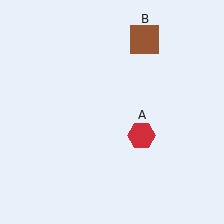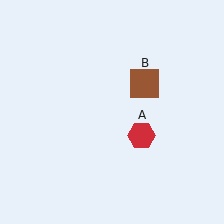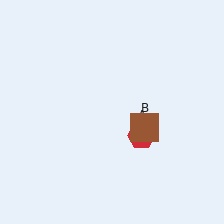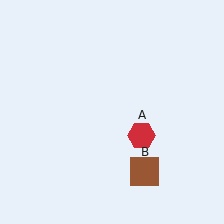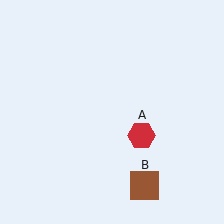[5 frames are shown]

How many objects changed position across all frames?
1 object changed position: brown square (object B).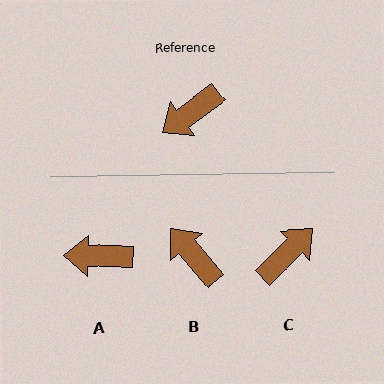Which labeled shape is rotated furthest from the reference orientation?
C, about 172 degrees away.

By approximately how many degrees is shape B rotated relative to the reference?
Approximately 86 degrees clockwise.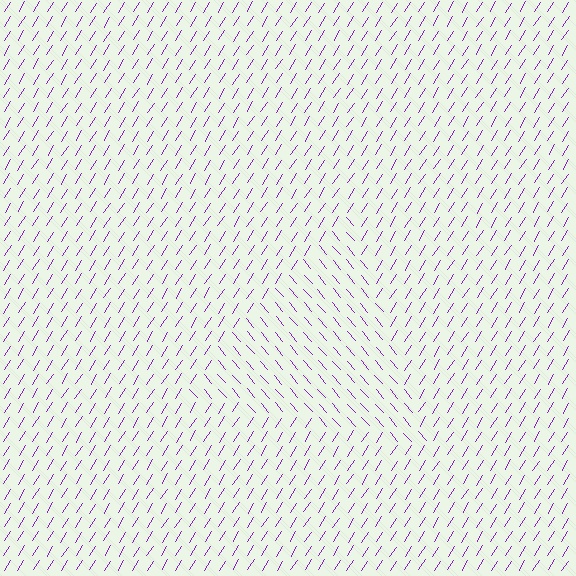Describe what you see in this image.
The image is filled with small purple line segments. A triangle region in the image has lines oriented differently from the surrounding lines, creating a visible texture boundary.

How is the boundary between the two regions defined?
The boundary is defined purely by a change in line orientation (approximately 73 degrees difference). All lines are the same color and thickness.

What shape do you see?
I see a triangle.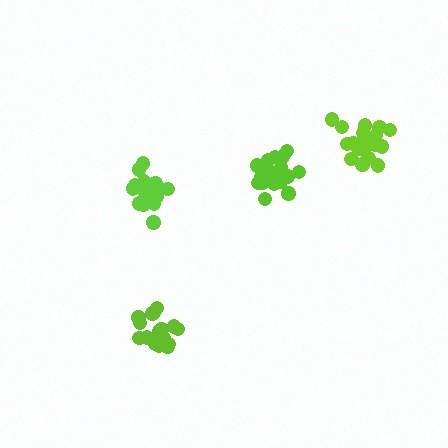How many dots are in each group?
Group 1: 19 dots, Group 2: 17 dots, Group 3: 18 dots, Group 4: 21 dots (75 total).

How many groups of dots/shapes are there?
There are 4 groups.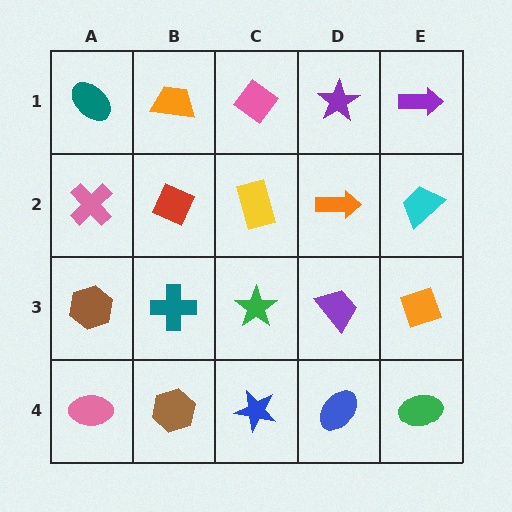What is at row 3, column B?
A teal cross.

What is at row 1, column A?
A teal ellipse.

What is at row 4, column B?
A brown hexagon.